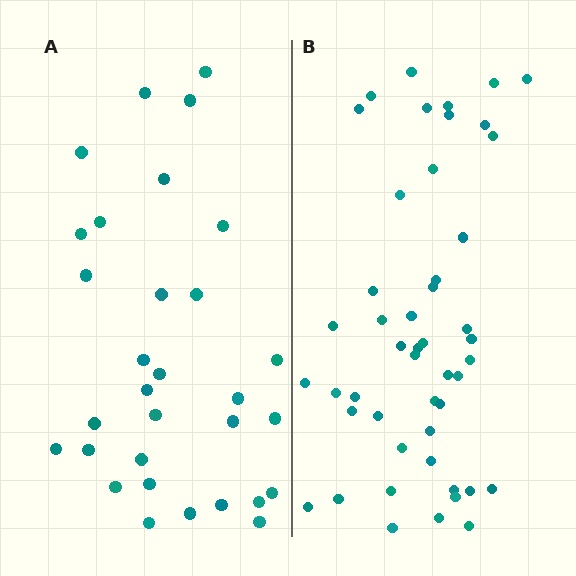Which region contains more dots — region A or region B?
Region B (the right region) has more dots.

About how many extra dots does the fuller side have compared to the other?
Region B has approximately 15 more dots than region A.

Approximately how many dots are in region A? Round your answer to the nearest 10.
About 30 dots. (The exact count is 31, which rounds to 30.)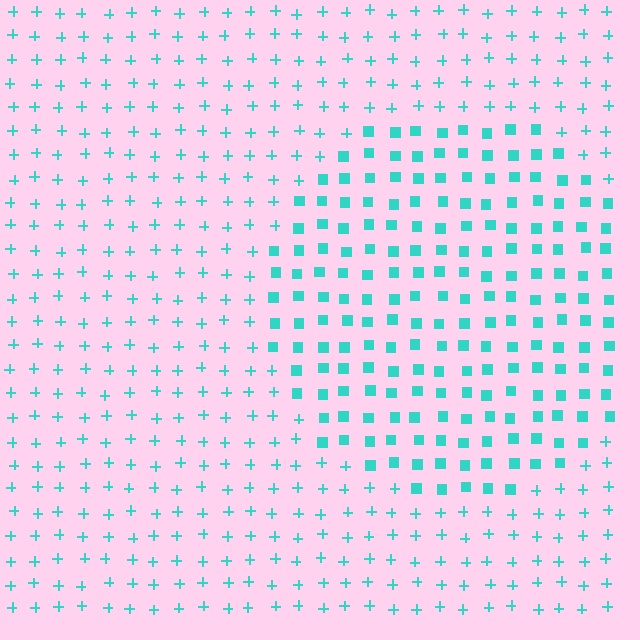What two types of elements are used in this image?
The image uses squares inside the circle region and plus signs outside it.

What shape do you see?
I see a circle.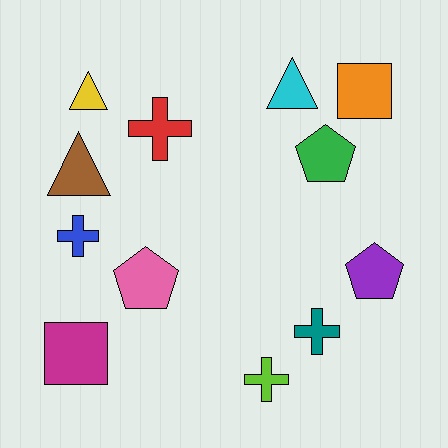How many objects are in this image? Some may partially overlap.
There are 12 objects.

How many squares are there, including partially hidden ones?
There are 2 squares.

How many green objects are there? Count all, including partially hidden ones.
There is 1 green object.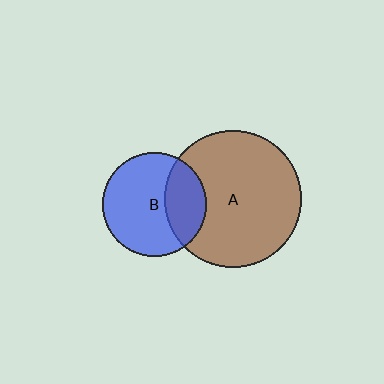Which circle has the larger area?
Circle A (brown).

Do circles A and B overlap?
Yes.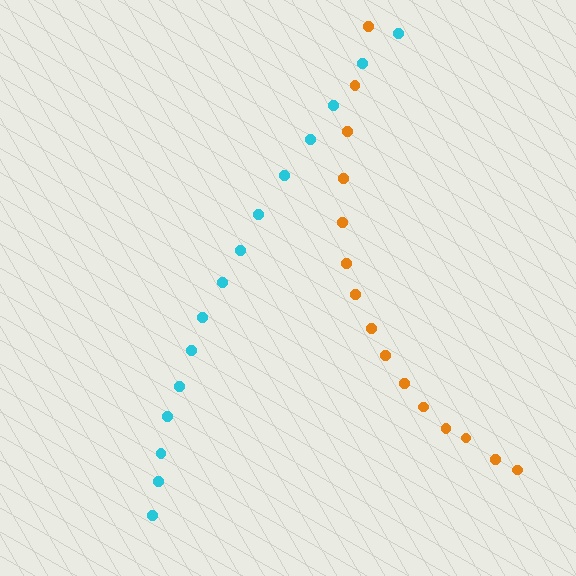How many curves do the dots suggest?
There are 2 distinct paths.